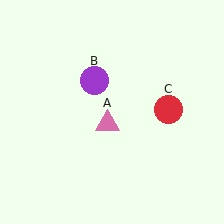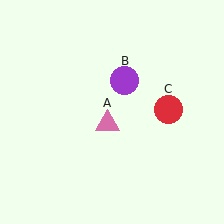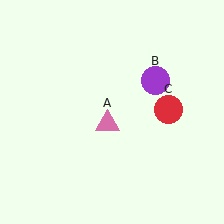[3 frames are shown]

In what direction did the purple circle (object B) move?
The purple circle (object B) moved right.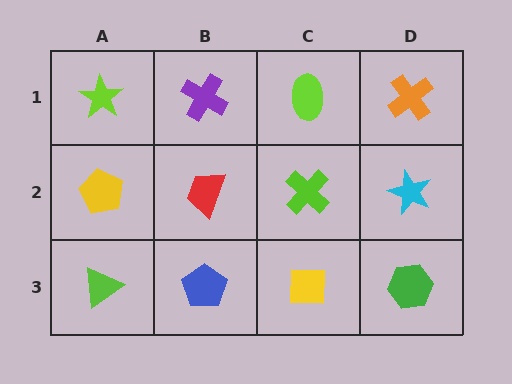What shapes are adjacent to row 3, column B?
A red trapezoid (row 2, column B), a lime triangle (row 3, column A), a yellow square (row 3, column C).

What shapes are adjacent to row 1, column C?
A lime cross (row 2, column C), a purple cross (row 1, column B), an orange cross (row 1, column D).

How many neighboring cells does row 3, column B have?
3.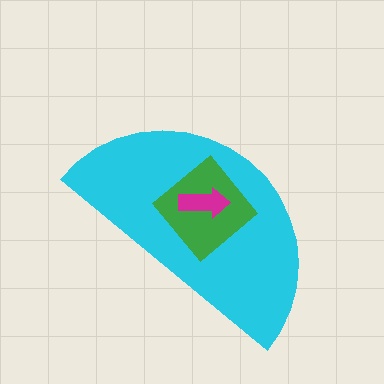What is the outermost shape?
The cyan semicircle.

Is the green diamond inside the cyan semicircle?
Yes.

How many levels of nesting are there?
3.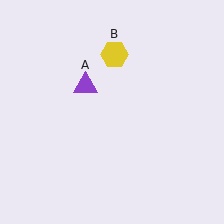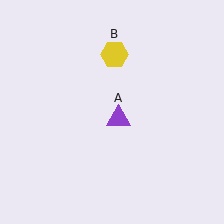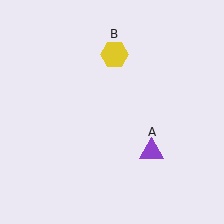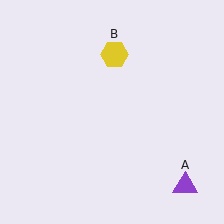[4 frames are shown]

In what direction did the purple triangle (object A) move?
The purple triangle (object A) moved down and to the right.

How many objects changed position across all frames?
1 object changed position: purple triangle (object A).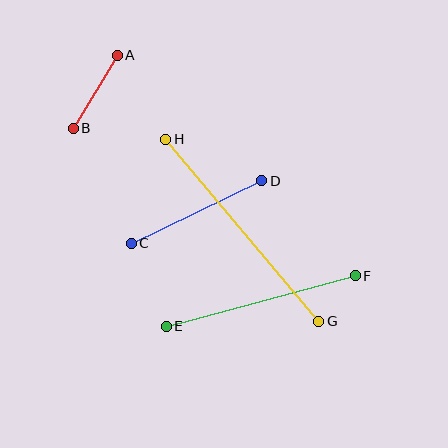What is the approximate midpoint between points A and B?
The midpoint is at approximately (95, 92) pixels.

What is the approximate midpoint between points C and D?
The midpoint is at approximately (196, 212) pixels.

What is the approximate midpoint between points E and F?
The midpoint is at approximately (261, 301) pixels.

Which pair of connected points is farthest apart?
Points G and H are farthest apart.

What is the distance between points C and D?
The distance is approximately 145 pixels.